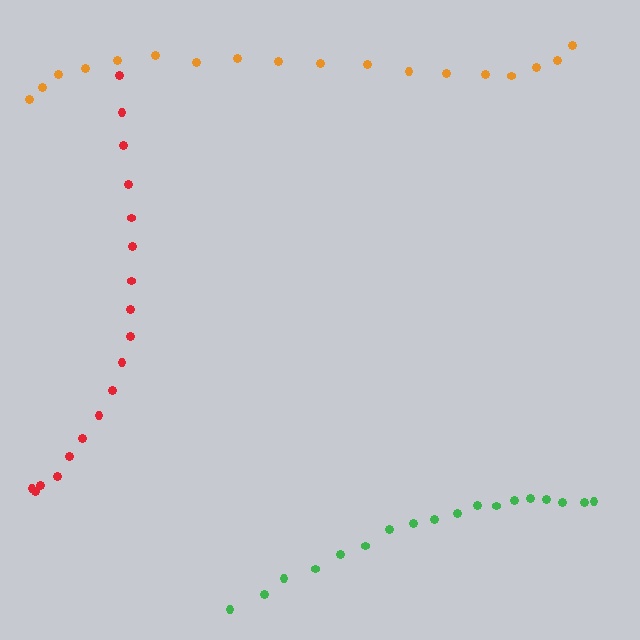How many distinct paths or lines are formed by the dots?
There are 3 distinct paths.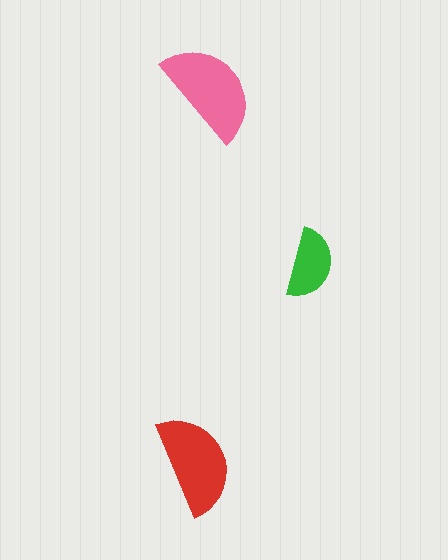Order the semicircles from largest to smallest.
the pink one, the red one, the green one.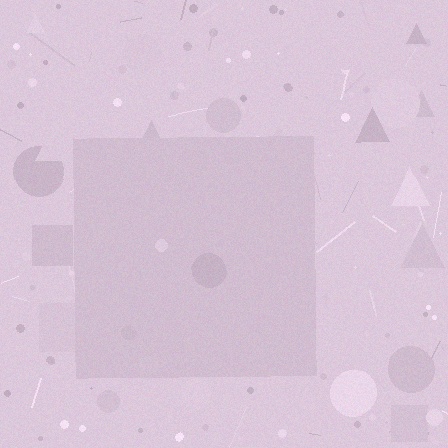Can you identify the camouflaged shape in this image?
The camouflaged shape is a square.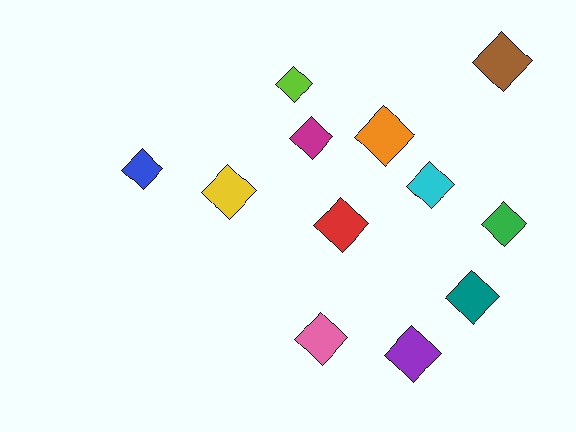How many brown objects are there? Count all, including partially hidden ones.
There is 1 brown object.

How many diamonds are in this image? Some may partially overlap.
There are 12 diamonds.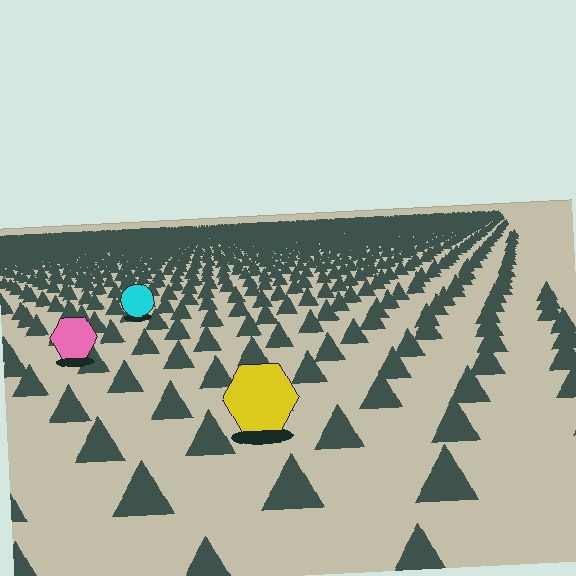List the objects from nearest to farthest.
From nearest to farthest: the yellow hexagon, the pink hexagon, the cyan circle.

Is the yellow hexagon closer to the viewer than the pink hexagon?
Yes. The yellow hexagon is closer — you can tell from the texture gradient: the ground texture is coarser near it.